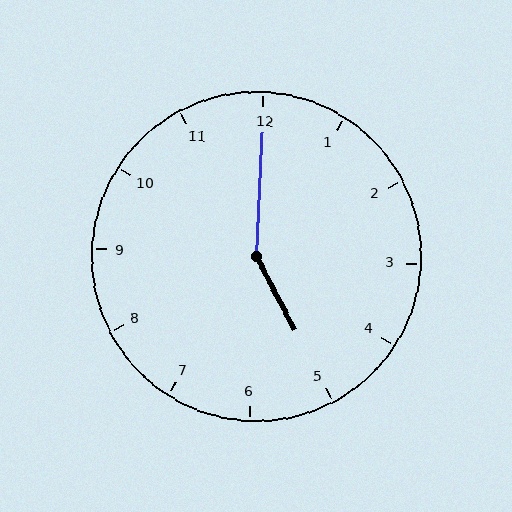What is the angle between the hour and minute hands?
Approximately 150 degrees.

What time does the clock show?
5:00.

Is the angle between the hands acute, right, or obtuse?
It is obtuse.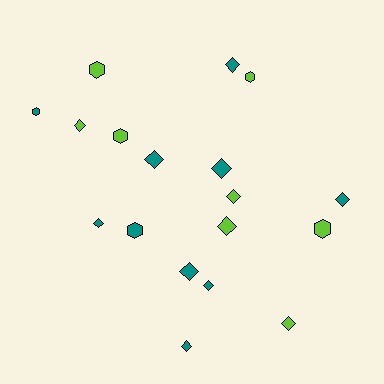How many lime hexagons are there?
There are 4 lime hexagons.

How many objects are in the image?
There are 18 objects.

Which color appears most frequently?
Teal, with 10 objects.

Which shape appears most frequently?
Diamond, with 12 objects.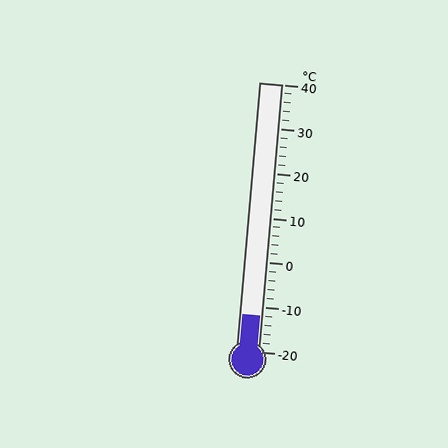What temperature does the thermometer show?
The thermometer shows approximately -12°C.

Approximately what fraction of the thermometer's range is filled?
The thermometer is filled to approximately 15% of its range.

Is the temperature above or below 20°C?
The temperature is below 20°C.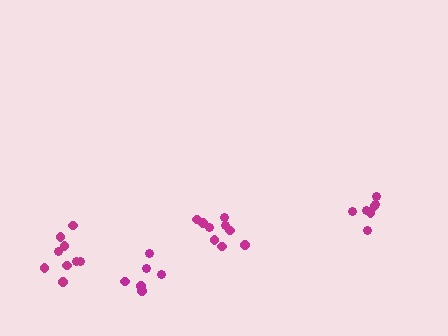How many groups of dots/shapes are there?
There are 4 groups.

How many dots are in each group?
Group 1: 9 dots, Group 2: 6 dots, Group 3: 7 dots, Group 4: 9 dots (31 total).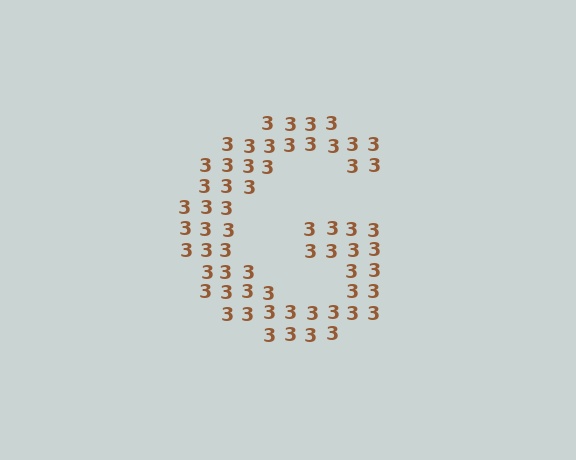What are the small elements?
The small elements are digit 3's.